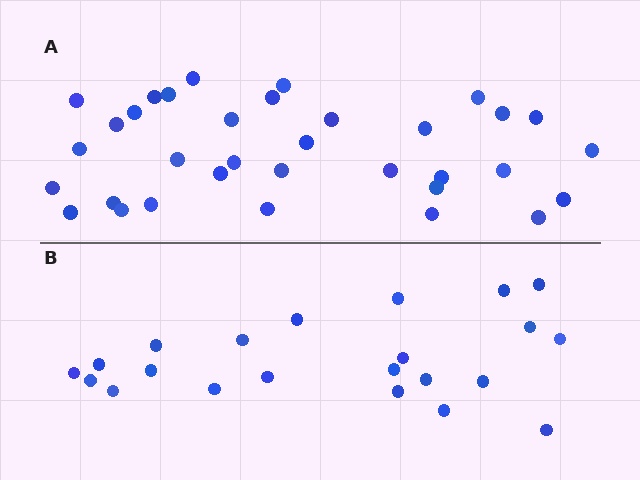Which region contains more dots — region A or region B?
Region A (the top region) has more dots.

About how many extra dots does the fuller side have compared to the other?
Region A has roughly 12 or so more dots than region B.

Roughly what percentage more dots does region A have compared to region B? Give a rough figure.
About 55% more.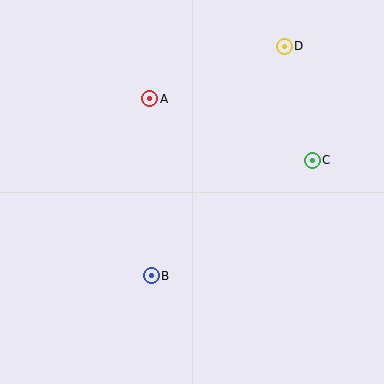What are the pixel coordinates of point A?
Point A is at (150, 99).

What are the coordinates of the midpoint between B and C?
The midpoint between B and C is at (232, 218).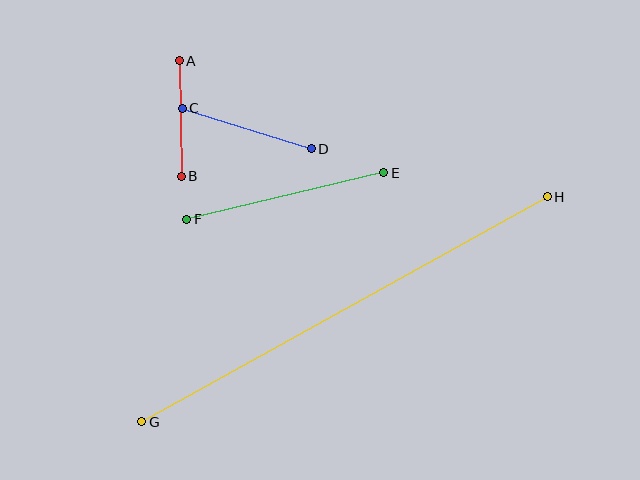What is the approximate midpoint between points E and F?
The midpoint is at approximately (285, 196) pixels.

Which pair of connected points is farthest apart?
Points G and H are farthest apart.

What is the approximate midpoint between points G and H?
The midpoint is at approximately (345, 309) pixels.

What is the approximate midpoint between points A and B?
The midpoint is at approximately (180, 118) pixels.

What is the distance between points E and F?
The distance is approximately 203 pixels.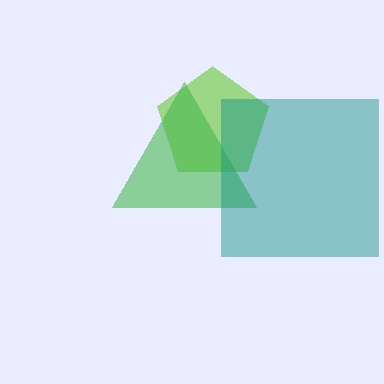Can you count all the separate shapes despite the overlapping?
Yes, there are 3 separate shapes.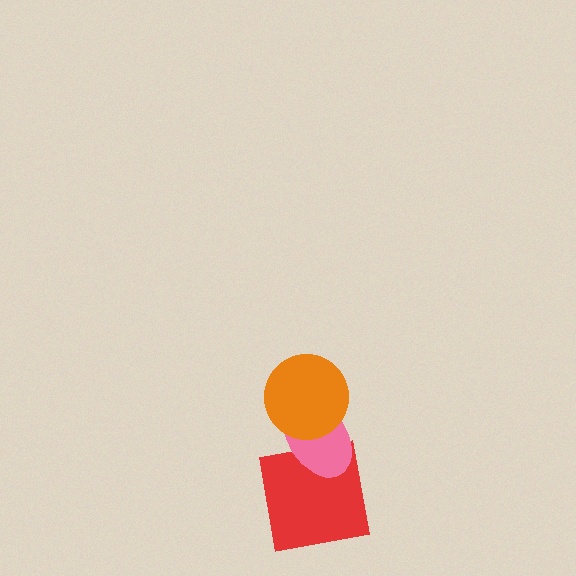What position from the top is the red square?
The red square is 3rd from the top.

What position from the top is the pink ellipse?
The pink ellipse is 2nd from the top.